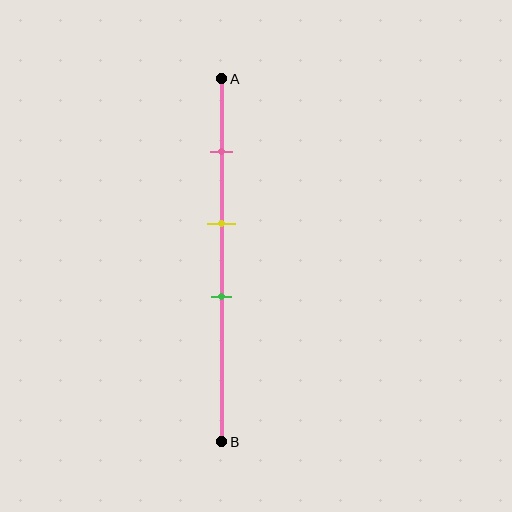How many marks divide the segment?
There are 3 marks dividing the segment.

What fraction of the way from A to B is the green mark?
The green mark is approximately 60% (0.6) of the way from A to B.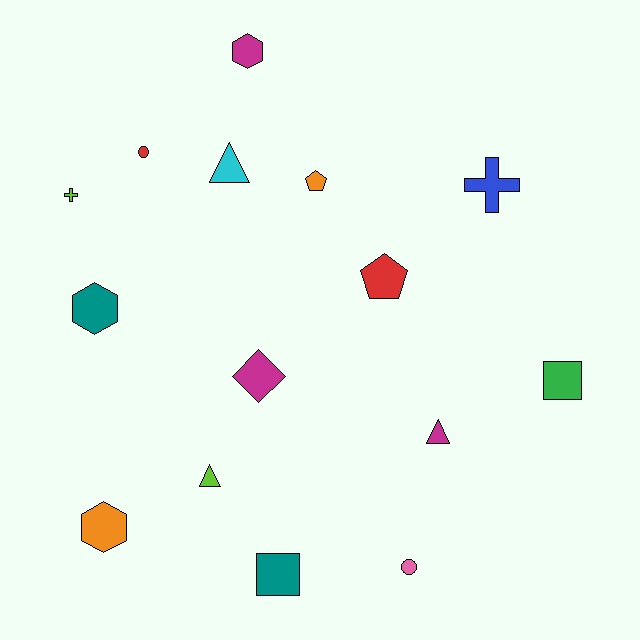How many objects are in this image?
There are 15 objects.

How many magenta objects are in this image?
There are 3 magenta objects.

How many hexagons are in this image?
There are 3 hexagons.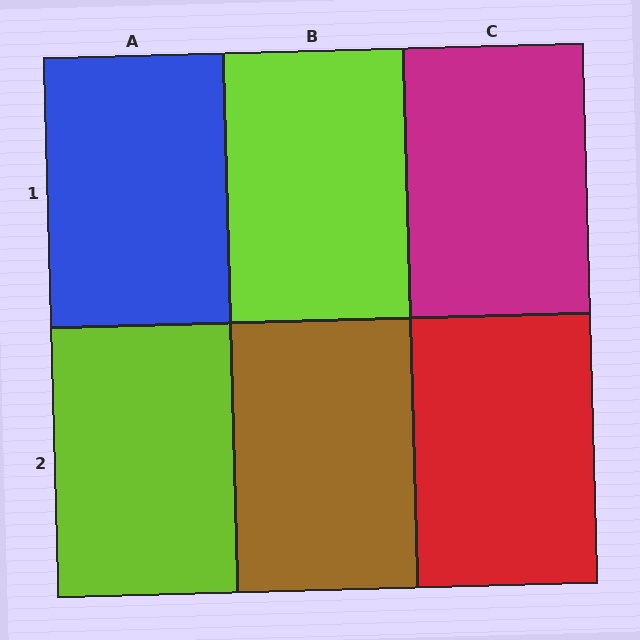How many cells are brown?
1 cell is brown.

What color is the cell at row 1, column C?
Magenta.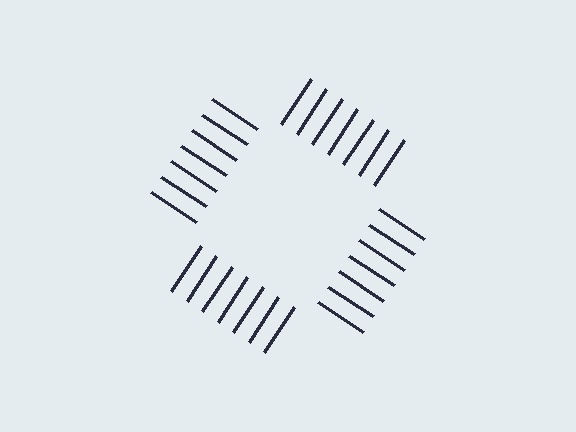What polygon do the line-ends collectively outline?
An illusory square — the line segments terminate on its edges but no continuous stroke is drawn.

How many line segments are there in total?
28 — 7 along each of the 4 edges.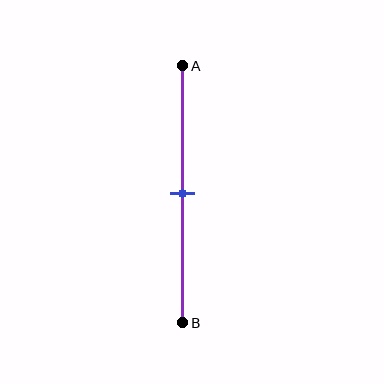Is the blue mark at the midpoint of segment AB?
Yes, the mark is approximately at the midpoint.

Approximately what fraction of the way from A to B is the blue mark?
The blue mark is approximately 50% of the way from A to B.